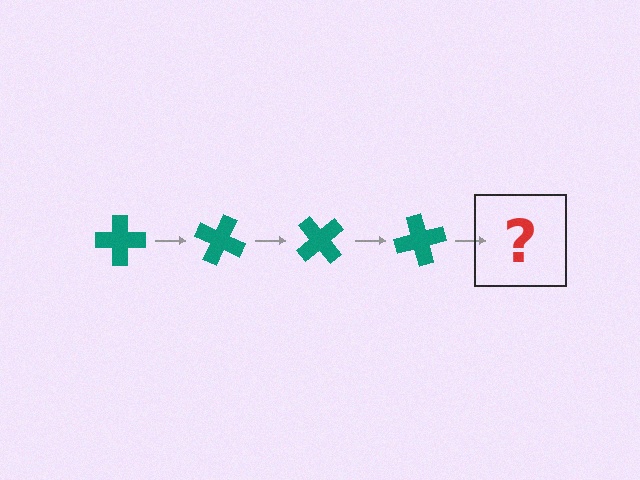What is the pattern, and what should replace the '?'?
The pattern is that the cross rotates 25 degrees each step. The '?' should be a teal cross rotated 100 degrees.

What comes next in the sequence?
The next element should be a teal cross rotated 100 degrees.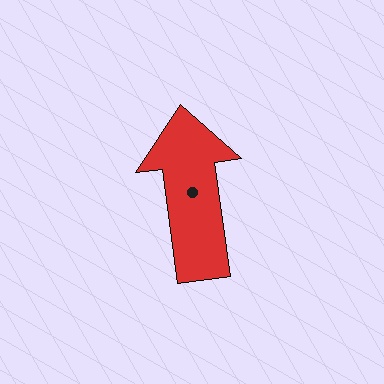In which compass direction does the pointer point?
North.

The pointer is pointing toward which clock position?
Roughly 12 o'clock.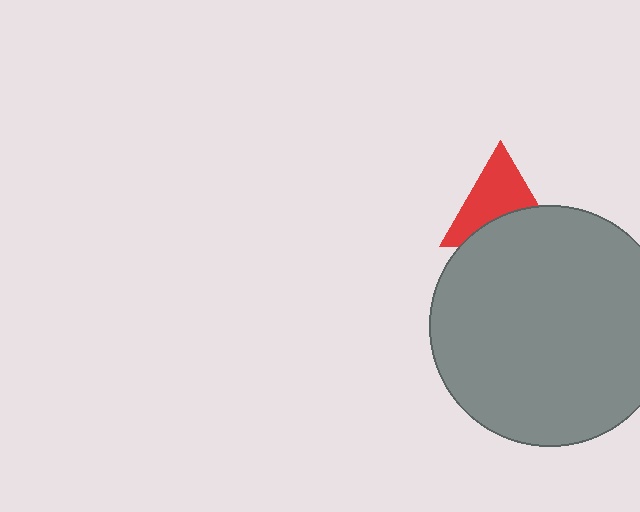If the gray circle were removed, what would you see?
You would see the complete red triangle.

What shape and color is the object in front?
The object in front is a gray circle.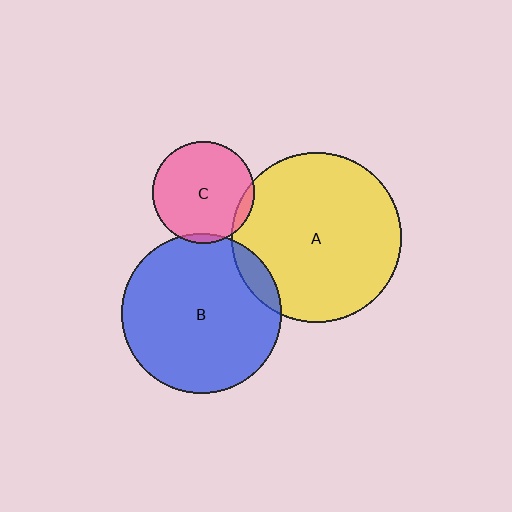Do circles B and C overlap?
Yes.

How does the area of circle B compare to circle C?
Approximately 2.4 times.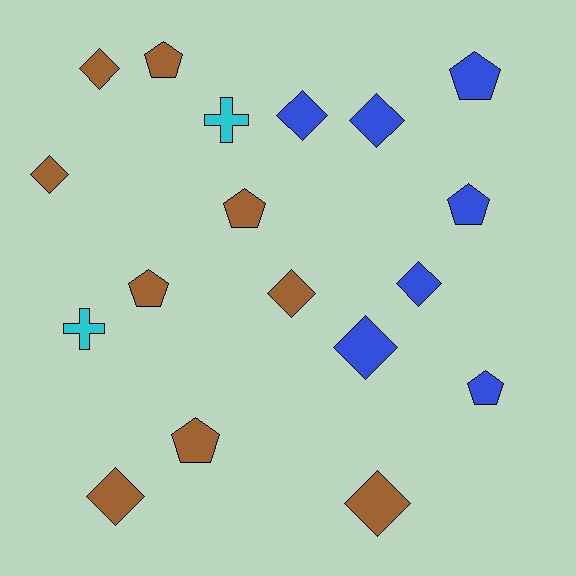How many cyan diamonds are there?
There are no cyan diamonds.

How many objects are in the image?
There are 18 objects.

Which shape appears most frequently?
Diamond, with 9 objects.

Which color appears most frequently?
Brown, with 9 objects.